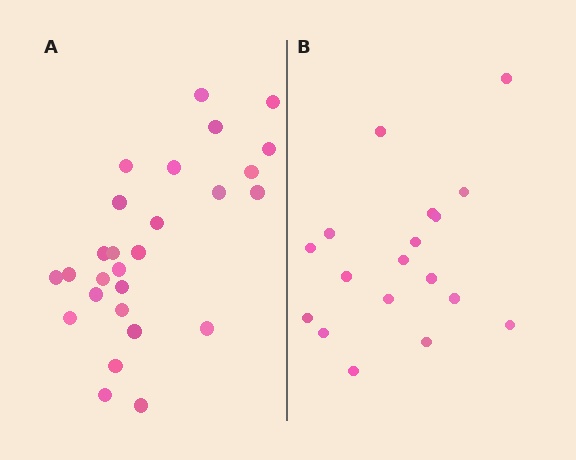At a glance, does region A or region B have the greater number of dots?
Region A (the left region) has more dots.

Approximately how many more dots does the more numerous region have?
Region A has roughly 8 or so more dots than region B.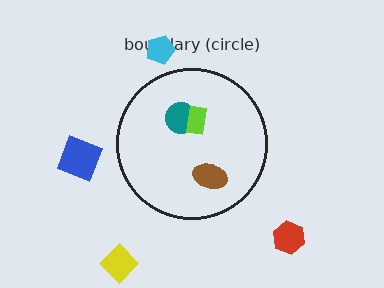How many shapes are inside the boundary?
3 inside, 4 outside.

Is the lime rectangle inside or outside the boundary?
Inside.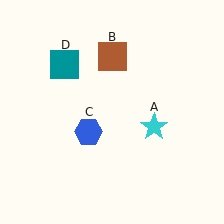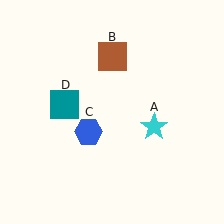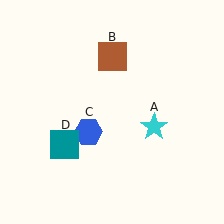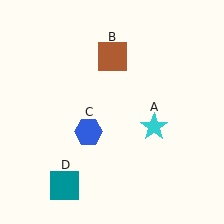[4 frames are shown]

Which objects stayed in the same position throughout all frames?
Cyan star (object A) and brown square (object B) and blue hexagon (object C) remained stationary.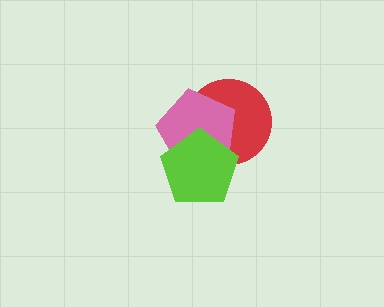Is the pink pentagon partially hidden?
Yes, it is partially covered by another shape.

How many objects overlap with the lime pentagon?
2 objects overlap with the lime pentagon.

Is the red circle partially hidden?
Yes, it is partially covered by another shape.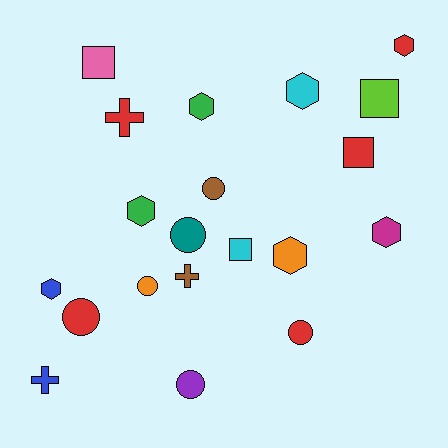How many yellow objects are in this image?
There are no yellow objects.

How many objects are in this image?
There are 20 objects.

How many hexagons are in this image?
There are 7 hexagons.